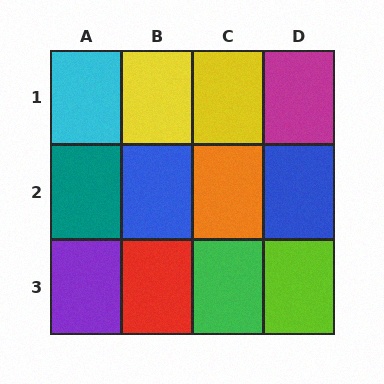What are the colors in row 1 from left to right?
Cyan, yellow, yellow, magenta.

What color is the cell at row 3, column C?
Green.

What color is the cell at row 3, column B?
Red.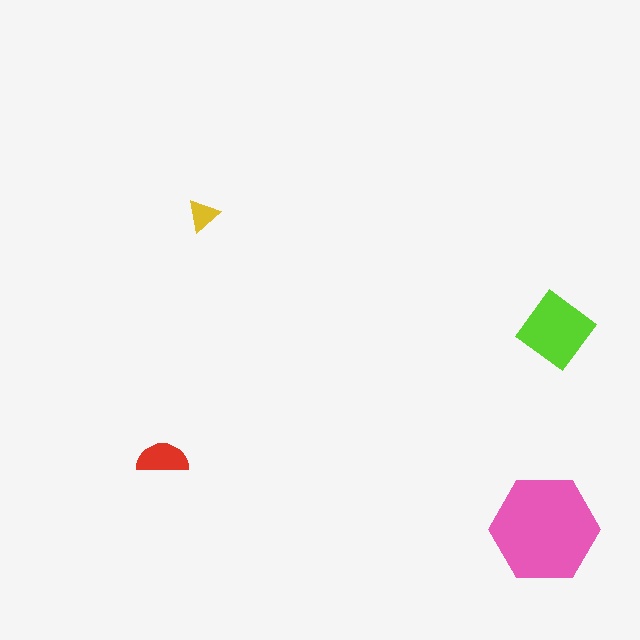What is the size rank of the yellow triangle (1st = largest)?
4th.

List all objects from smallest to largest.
The yellow triangle, the red semicircle, the lime diamond, the pink hexagon.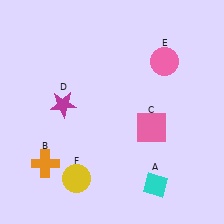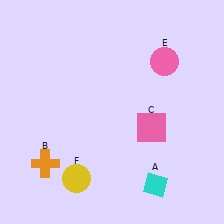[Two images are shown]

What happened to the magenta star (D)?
The magenta star (D) was removed in Image 2. It was in the top-left area of Image 1.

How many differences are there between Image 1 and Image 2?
There is 1 difference between the two images.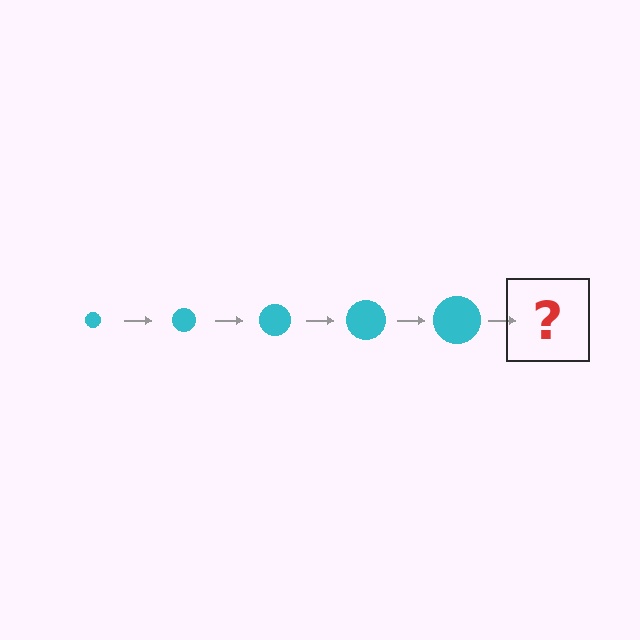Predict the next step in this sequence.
The next step is a cyan circle, larger than the previous one.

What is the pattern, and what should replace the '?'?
The pattern is that the circle gets progressively larger each step. The '?' should be a cyan circle, larger than the previous one.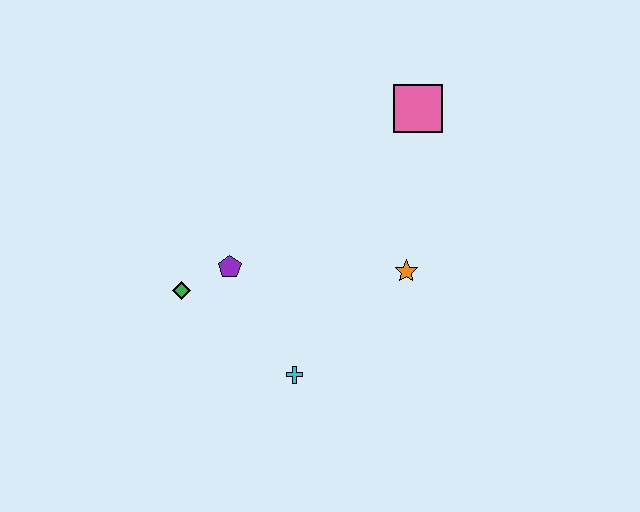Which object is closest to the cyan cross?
The purple pentagon is closest to the cyan cross.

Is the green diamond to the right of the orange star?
No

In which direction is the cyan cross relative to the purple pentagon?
The cyan cross is below the purple pentagon.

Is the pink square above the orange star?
Yes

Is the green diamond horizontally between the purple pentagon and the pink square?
No